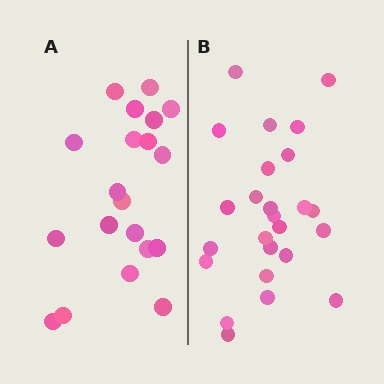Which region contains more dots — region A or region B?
Region B (the right region) has more dots.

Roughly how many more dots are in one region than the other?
Region B has about 5 more dots than region A.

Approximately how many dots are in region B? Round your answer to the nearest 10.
About 20 dots. (The exact count is 25, which rounds to 20.)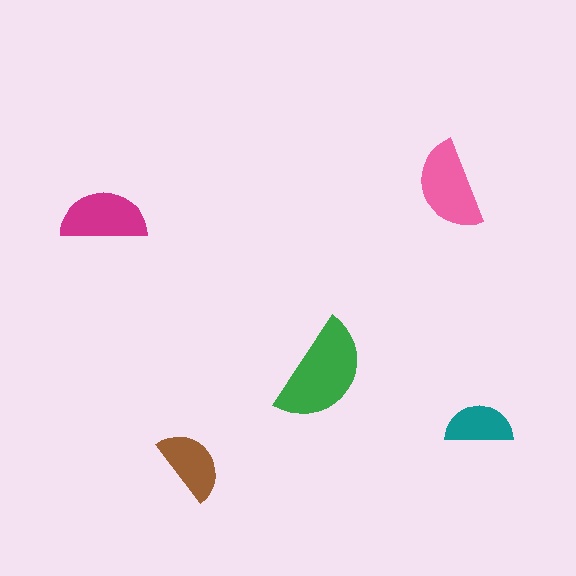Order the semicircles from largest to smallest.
the green one, the pink one, the magenta one, the brown one, the teal one.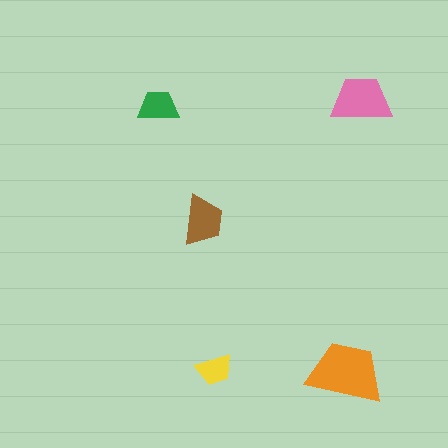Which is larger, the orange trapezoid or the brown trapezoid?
The orange one.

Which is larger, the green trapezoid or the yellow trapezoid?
The green one.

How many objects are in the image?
There are 5 objects in the image.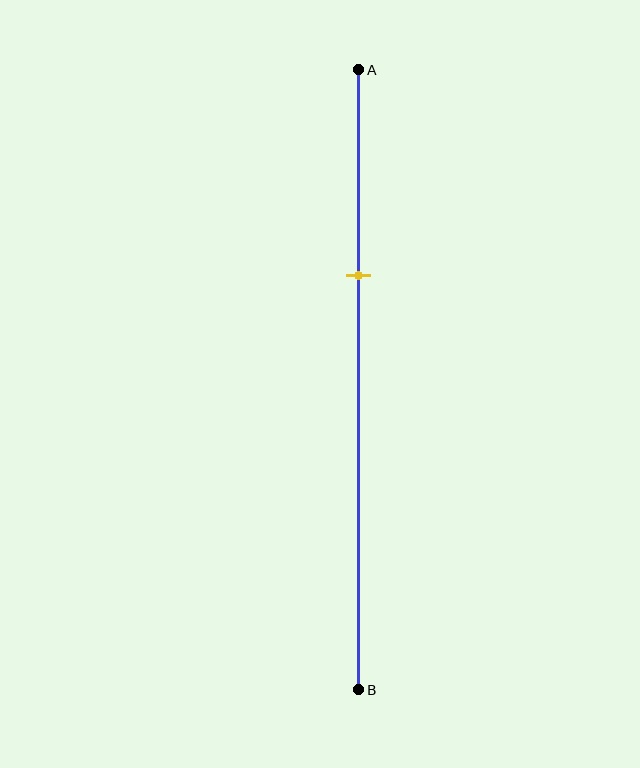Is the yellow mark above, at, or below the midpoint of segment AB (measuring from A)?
The yellow mark is above the midpoint of segment AB.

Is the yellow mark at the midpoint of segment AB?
No, the mark is at about 35% from A, not at the 50% midpoint.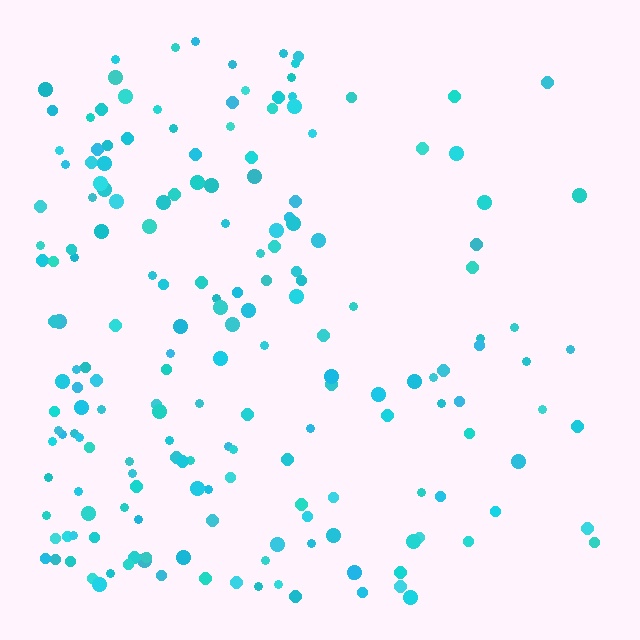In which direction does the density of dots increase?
From right to left, with the left side densest.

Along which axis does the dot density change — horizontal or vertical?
Horizontal.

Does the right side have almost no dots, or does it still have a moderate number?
Still a moderate number, just noticeably fewer than the left.